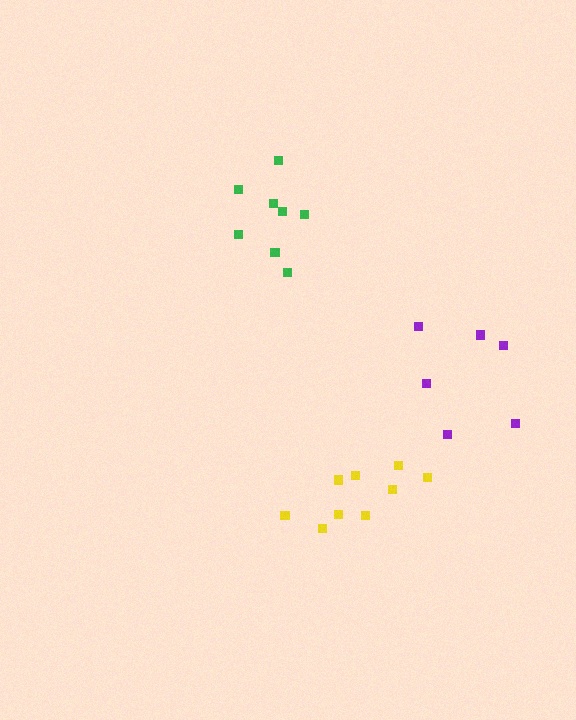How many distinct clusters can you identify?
There are 3 distinct clusters.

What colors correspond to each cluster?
The clusters are colored: purple, yellow, green.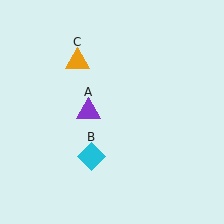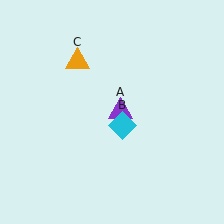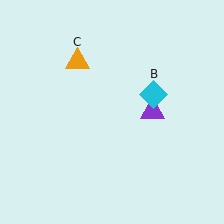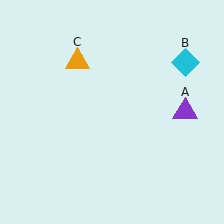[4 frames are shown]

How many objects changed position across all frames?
2 objects changed position: purple triangle (object A), cyan diamond (object B).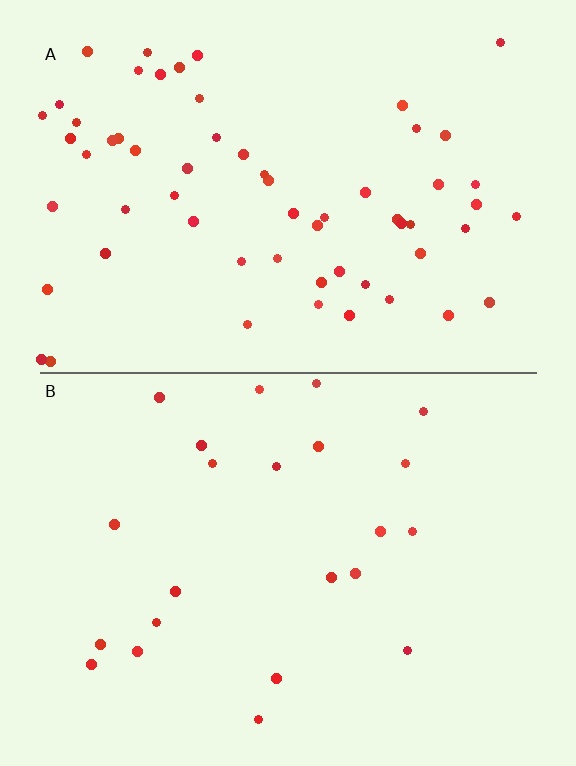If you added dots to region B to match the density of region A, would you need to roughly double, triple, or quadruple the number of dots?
Approximately triple.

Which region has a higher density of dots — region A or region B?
A (the top).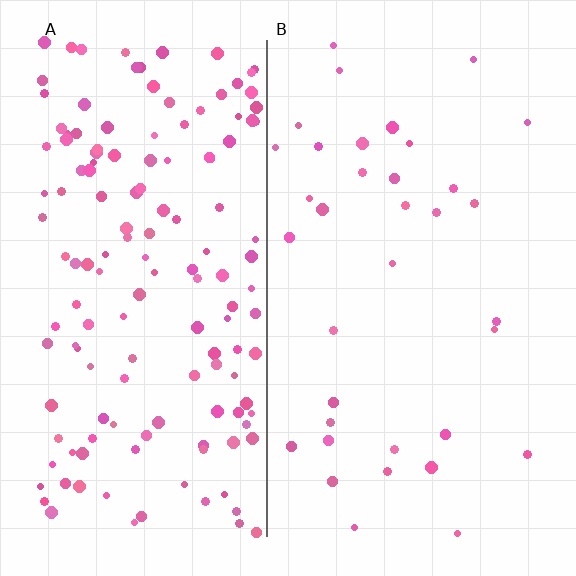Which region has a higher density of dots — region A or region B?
A (the left).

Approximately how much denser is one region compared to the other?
Approximately 4.2× — region A over region B.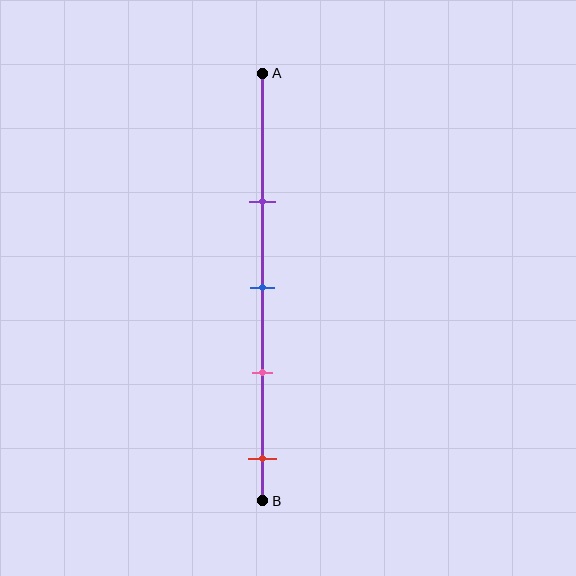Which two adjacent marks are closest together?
The blue and pink marks are the closest adjacent pair.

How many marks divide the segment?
There are 4 marks dividing the segment.